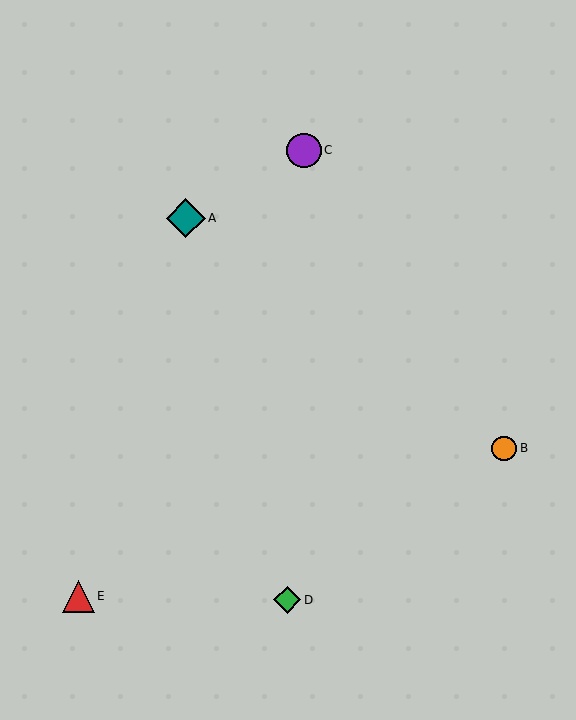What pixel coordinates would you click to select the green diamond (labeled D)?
Click at (287, 600) to select the green diamond D.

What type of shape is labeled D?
Shape D is a green diamond.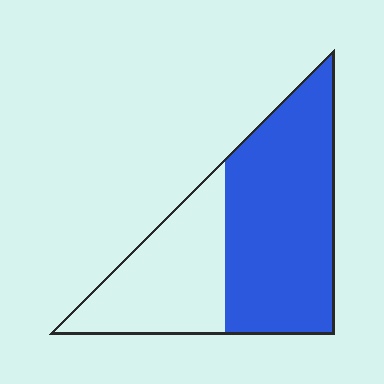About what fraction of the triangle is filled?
About five eighths (5/8).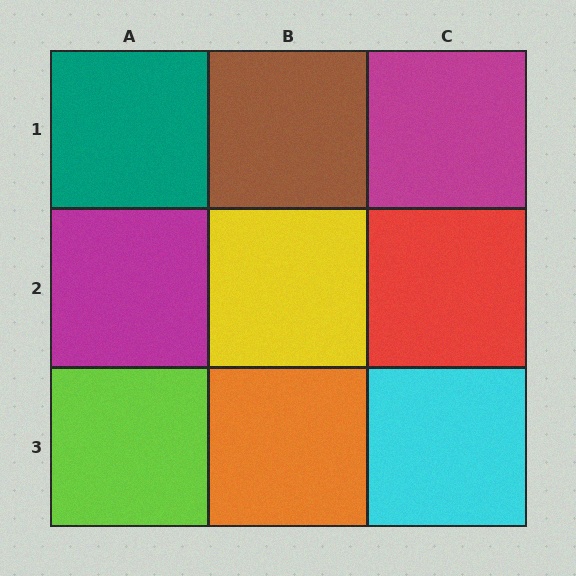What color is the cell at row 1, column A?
Teal.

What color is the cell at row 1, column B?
Brown.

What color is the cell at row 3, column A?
Lime.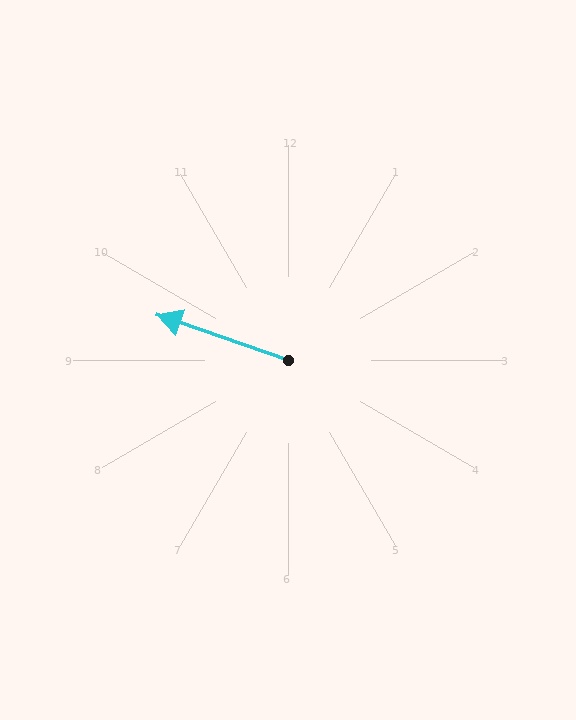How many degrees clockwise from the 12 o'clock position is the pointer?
Approximately 289 degrees.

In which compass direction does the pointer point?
West.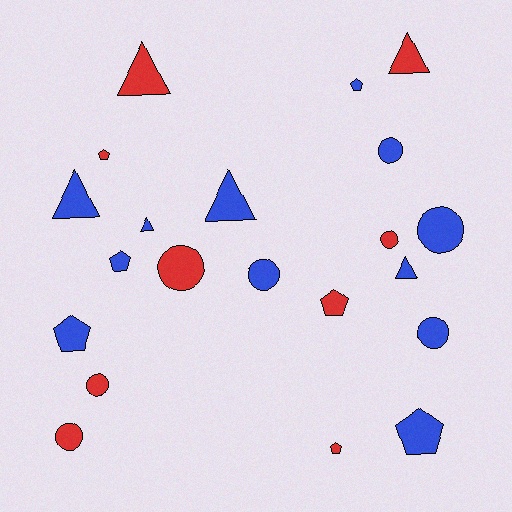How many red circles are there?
There are 4 red circles.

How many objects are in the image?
There are 21 objects.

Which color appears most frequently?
Blue, with 12 objects.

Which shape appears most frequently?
Circle, with 8 objects.